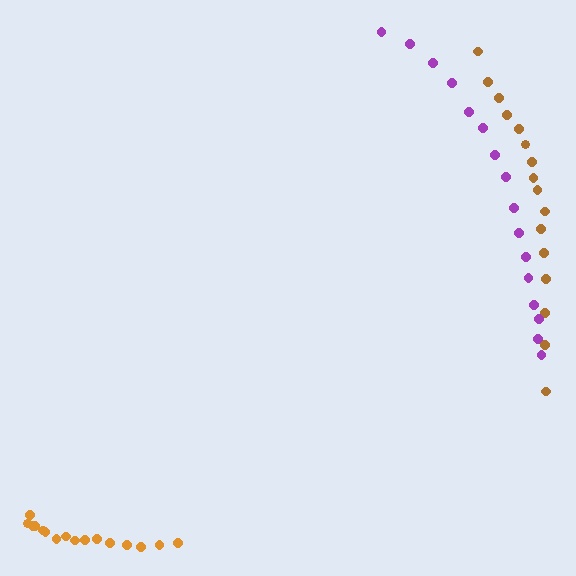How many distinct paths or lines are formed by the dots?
There are 3 distinct paths.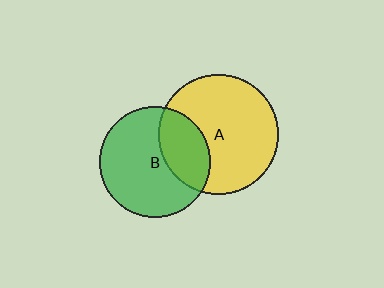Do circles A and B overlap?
Yes.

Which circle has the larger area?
Circle A (yellow).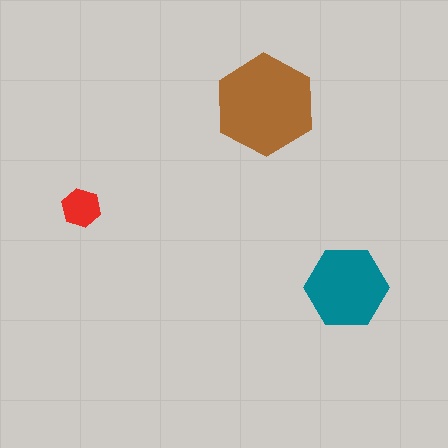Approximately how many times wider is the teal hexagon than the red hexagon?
About 2 times wider.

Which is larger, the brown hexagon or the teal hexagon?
The brown one.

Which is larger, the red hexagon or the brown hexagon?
The brown one.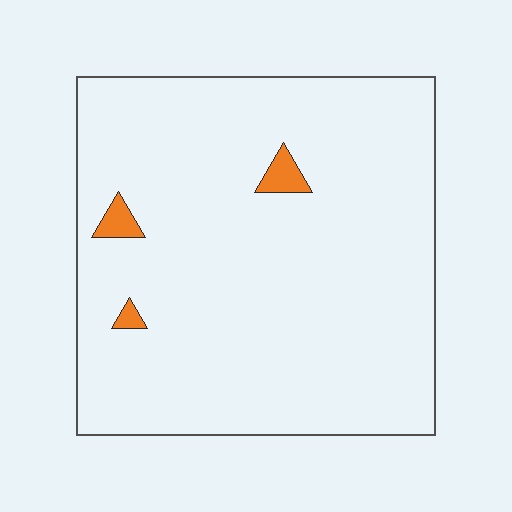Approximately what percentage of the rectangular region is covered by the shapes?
Approximately 5%.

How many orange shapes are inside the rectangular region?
3.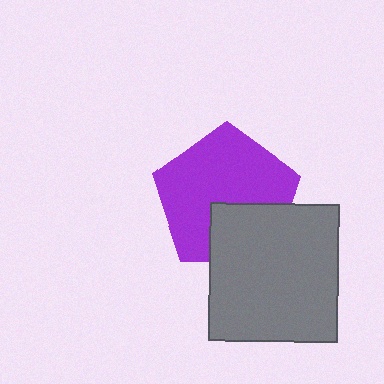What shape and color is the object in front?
The object in front is a gray rectangle.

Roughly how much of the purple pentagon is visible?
Most of it is visible (roughly 70%).